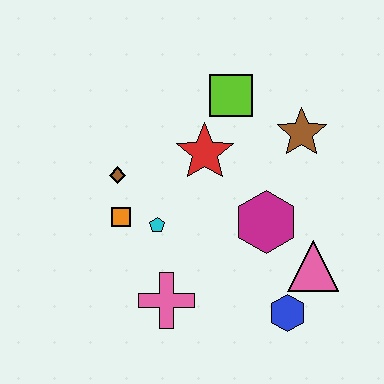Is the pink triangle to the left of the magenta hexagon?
No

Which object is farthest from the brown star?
The pink cross is farthest from the brown star.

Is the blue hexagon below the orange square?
Yes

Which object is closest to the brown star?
The lime square is closest to the brown star.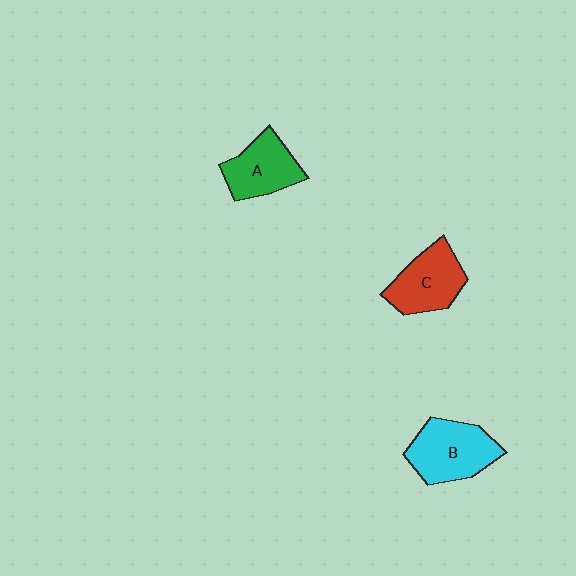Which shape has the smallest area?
Shape A (green).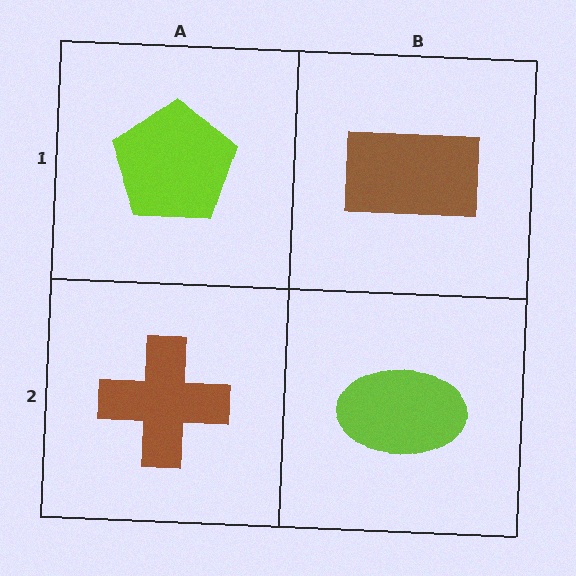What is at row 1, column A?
A lime pentagon.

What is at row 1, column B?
A brown rectangle.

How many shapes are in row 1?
2 shapes.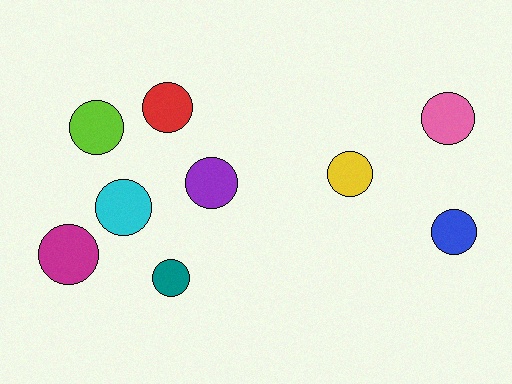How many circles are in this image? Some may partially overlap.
There are 9 circles.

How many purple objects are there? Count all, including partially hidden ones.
There is 1 purple object.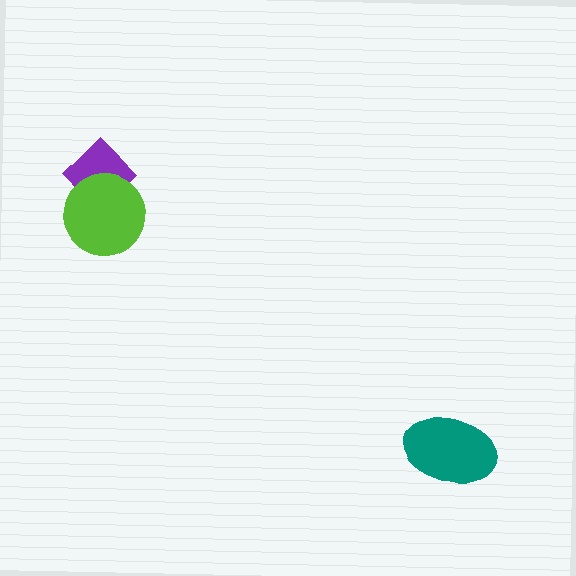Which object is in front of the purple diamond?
The lime circle is in front of the purple diamond.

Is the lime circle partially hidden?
No, no other shape covers it.